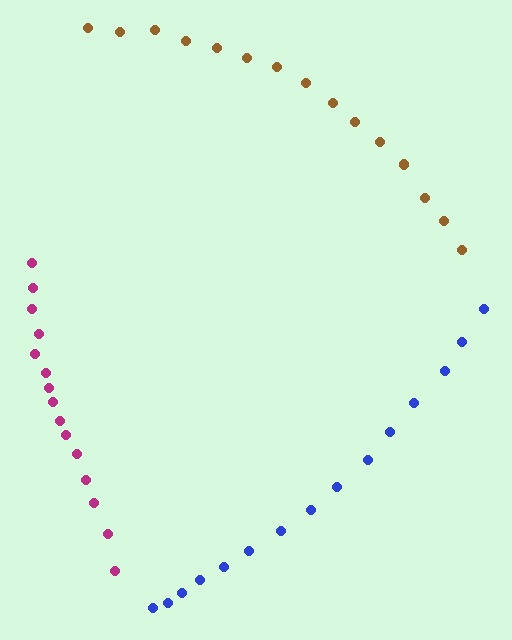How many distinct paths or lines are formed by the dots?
There are 3 distinct paths.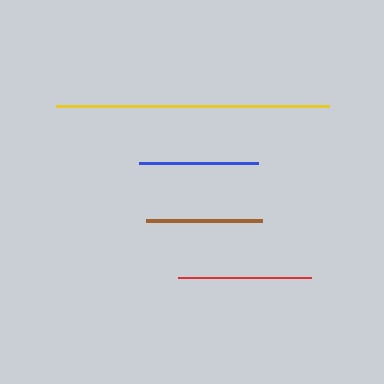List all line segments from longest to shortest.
From longest to shortest: yellow, red, blue, brown.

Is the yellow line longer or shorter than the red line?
The yellow line is longer than the red line.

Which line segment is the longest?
The yellow line is the longest at approximately 273 pixels.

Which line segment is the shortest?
The brown line is the shortest at approximately 116 pixels.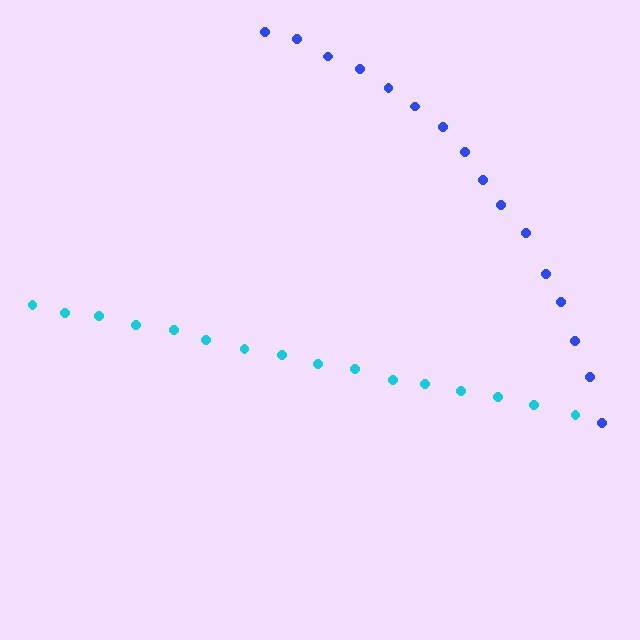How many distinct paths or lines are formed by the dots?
There are 2 distinct paths.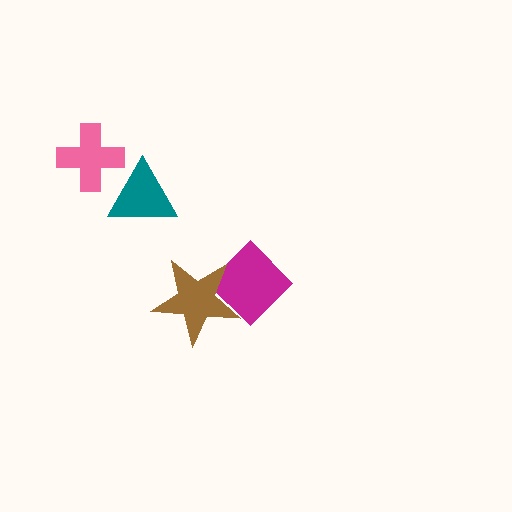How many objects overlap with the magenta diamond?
1 object overlaps with the magenta diamond.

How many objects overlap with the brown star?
1 object overlaps with the brown star.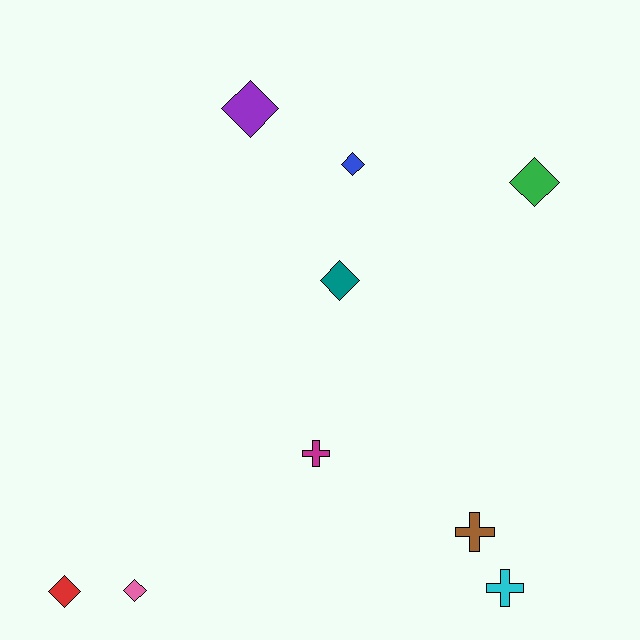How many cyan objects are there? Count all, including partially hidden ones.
There is 1 cyan object.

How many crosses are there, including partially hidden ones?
There are 3 crosses.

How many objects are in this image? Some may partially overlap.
There are 9 objects.